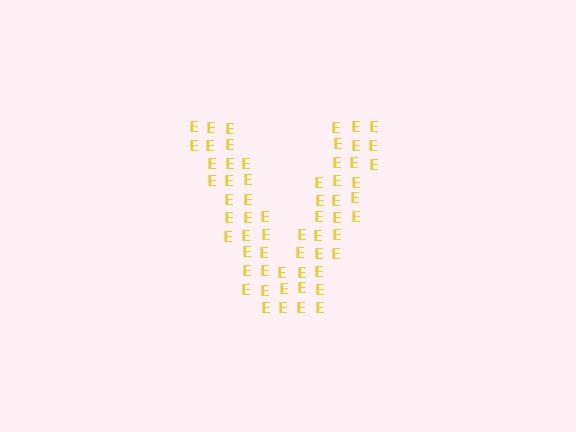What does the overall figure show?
The overall figure shows the letter V.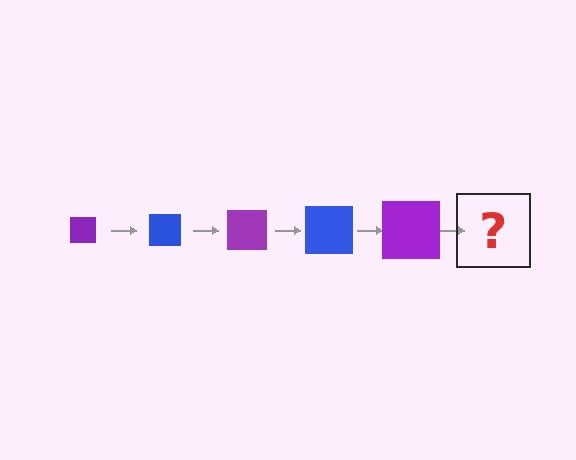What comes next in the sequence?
The next element should be a blue square, larger than the previous one.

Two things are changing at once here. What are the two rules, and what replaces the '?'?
The two rules are that the square grows larger each step and the color cycles through purple and blue. The '?' should be a blue square, larger than the previous one.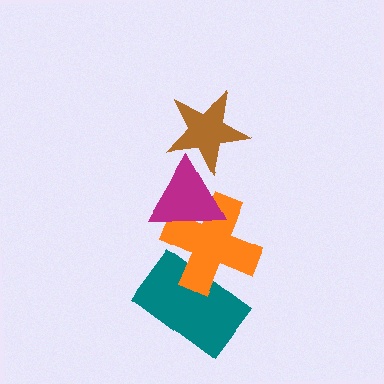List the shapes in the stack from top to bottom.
From top to bottom: the brown star, the magenta triangle, the orange cross, the teal rectangle.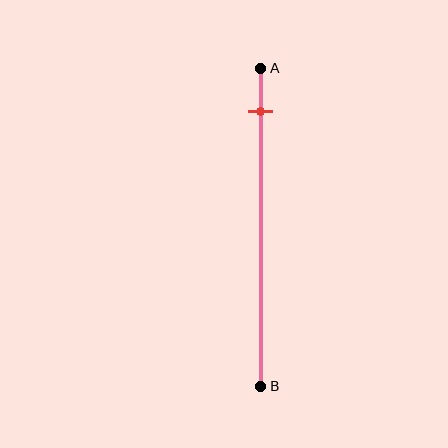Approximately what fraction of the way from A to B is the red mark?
The red mark is approximately 15% of the way from A to B.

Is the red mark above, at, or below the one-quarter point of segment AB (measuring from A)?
The red mark is above the one-quarter point of segment AB.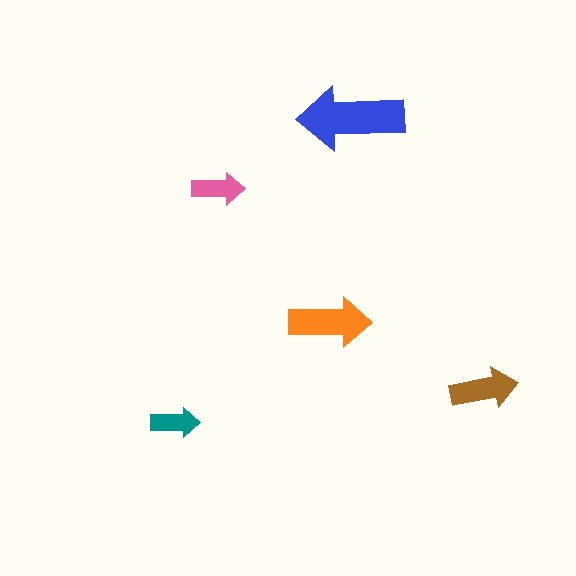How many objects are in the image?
There are 5 objects in the image.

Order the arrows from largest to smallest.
the blue one, the orange one, the brown one, the pink one, the teal one.